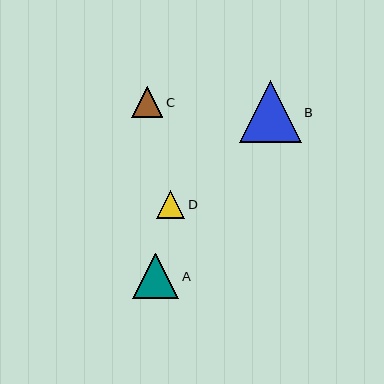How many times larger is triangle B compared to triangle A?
Triangle B is approximately 1.3 times the size of triangle A.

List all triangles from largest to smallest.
From largest to smallest: B, A, C, D.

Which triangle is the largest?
Triangle B is the largest with a size of approximately 61 pixels.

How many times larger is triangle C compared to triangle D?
Triangle C is approximately 1.1 times the size of triangle D.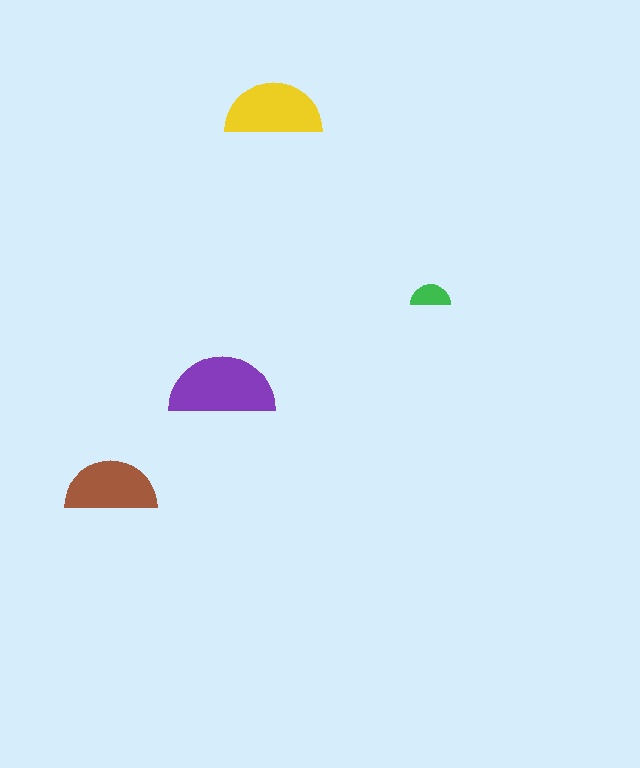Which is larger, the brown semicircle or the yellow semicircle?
The yellow one.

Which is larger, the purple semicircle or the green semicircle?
The purple one.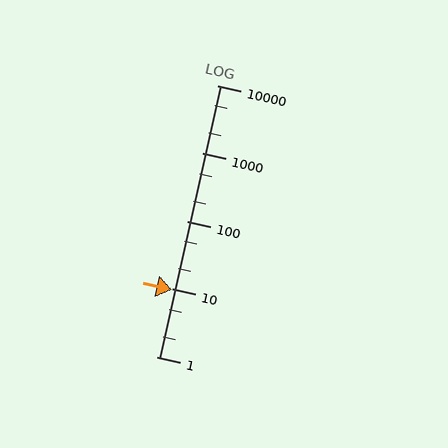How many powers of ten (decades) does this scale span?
The scale spans 4 decades, from 1 to 10000.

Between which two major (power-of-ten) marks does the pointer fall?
The pointer is between 1 and 10.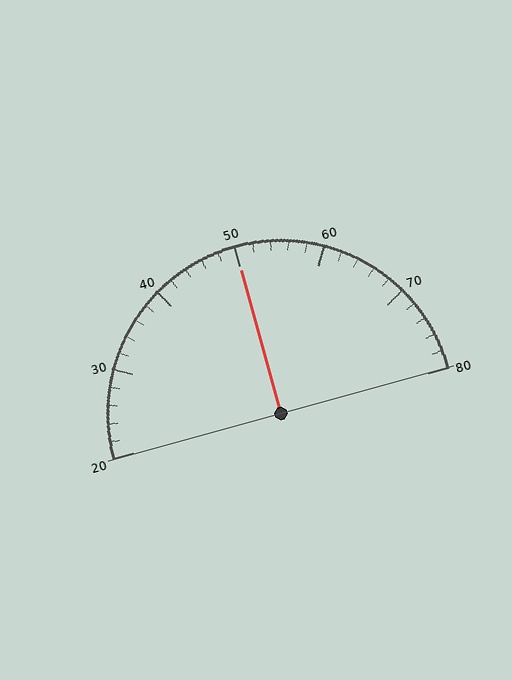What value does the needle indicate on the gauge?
The needle indicates approximately 50.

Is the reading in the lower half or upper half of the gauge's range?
The reading is in the upper half of the range (20 to 80).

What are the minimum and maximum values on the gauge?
The gauge ranges from 20 to 80.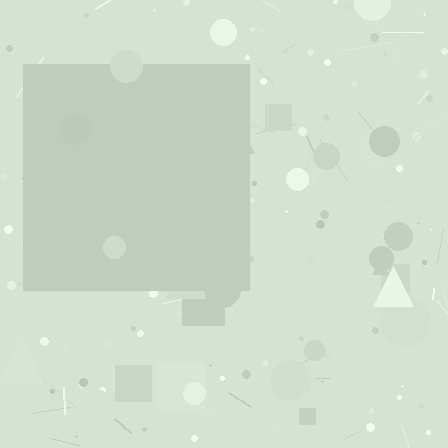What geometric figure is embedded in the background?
A square is embedded in the background.